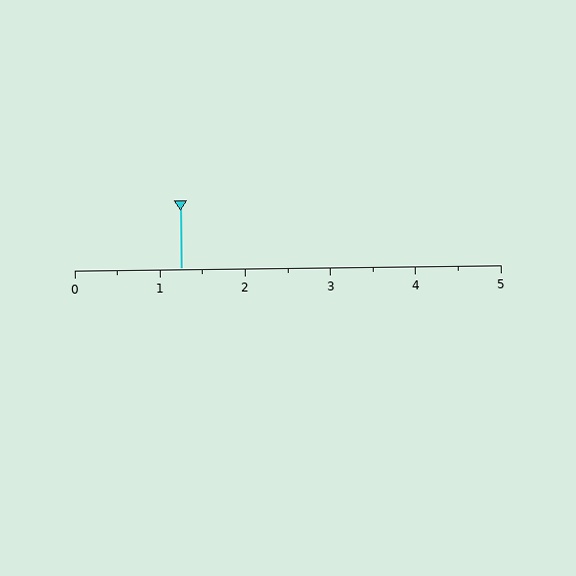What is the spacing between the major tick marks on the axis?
The major ticks are spaced 1 apart.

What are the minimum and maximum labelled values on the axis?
The axis runs from 0 to 5.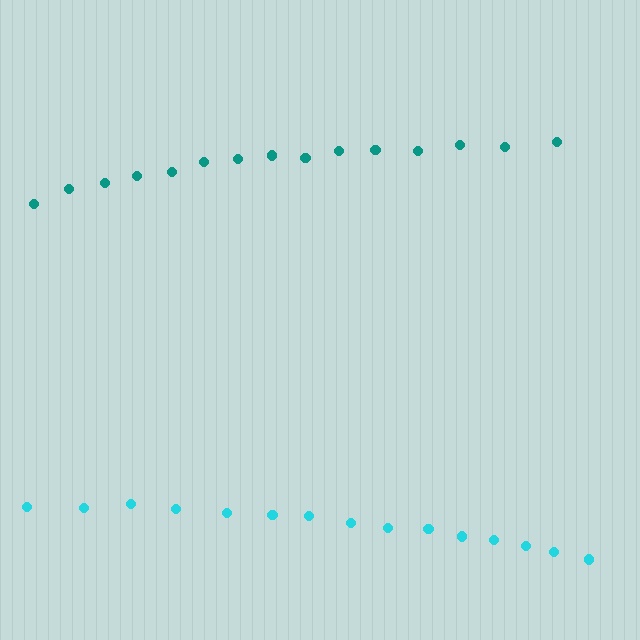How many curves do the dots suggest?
There are 2 distinct paths.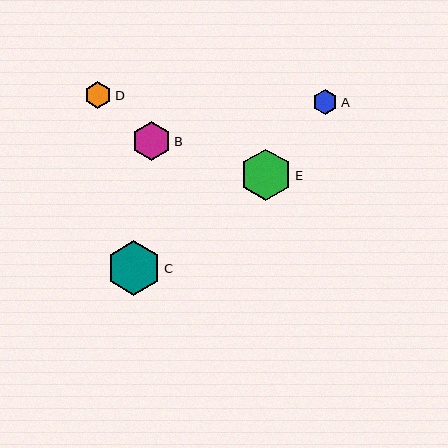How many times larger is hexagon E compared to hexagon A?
Hexagon E is approximately 2.1 times the size of hexagon A.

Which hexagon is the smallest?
Hexagon A is the smallest with a size of approximately 25 pixels.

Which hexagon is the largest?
Hexagon C is the largest with a size of approximately 54 pixels.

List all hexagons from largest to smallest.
From largest to smallest: C, E, B, D, A.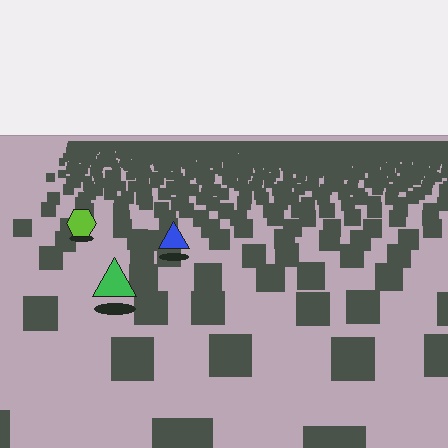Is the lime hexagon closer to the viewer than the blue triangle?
No. The blue triangle is closer — you can tell from the texture gradient: the ground texture is coarser near it.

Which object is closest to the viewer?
The green triangle is closest. The texture marks near it are larger and more spread out.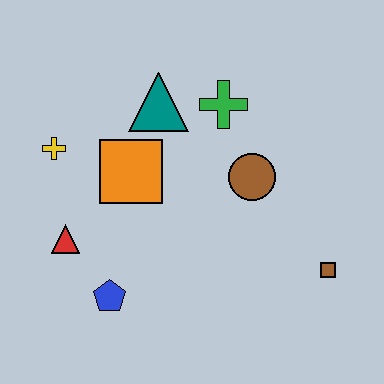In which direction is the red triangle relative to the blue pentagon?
The red triangle is above the blue pentagon.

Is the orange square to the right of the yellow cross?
Yes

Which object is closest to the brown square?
The brown circle is closest to the brown square.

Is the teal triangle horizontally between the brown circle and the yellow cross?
Yes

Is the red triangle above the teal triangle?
No